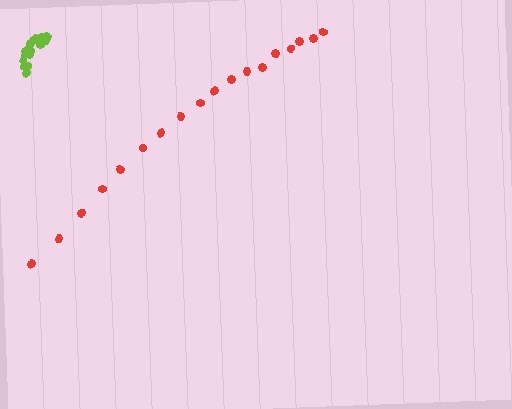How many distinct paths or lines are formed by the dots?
There are 2 distinct paths.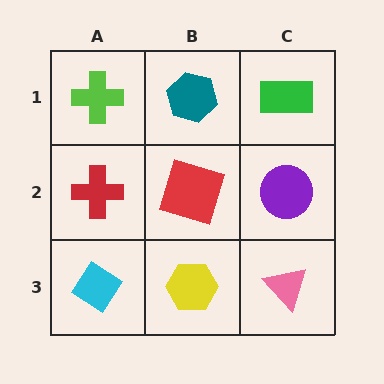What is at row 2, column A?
A red cross.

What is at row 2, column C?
A purple circle.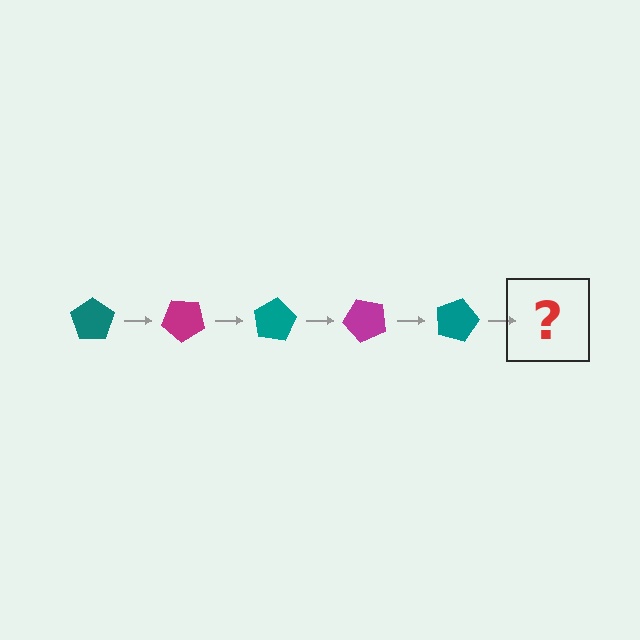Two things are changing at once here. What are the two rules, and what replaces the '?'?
The two rules are that it rotates 40 degrees each step and the color cycles through teal and magenta. The '?' should be a magenta pentagon, rotated 200 degrees from the start.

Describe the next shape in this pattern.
It should be a magenta pentagon, rotated 200 degrees from the start.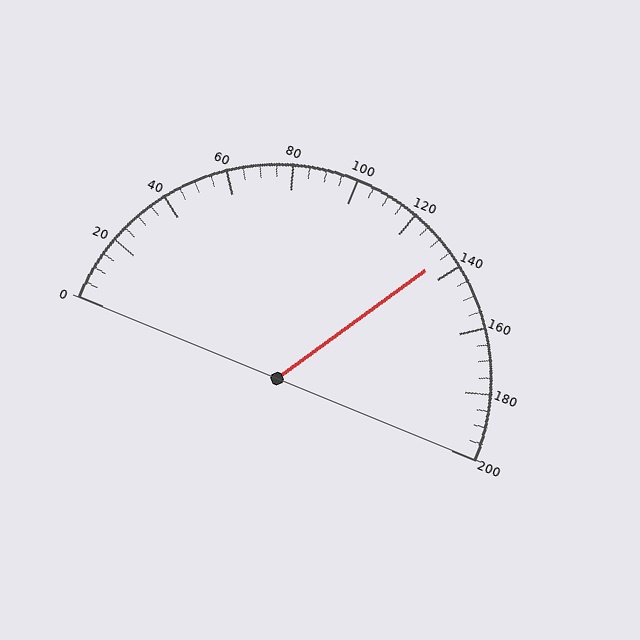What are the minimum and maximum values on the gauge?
The gauge ranges from 0 to 200.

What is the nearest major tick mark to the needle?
The nearest major tick mark is 140.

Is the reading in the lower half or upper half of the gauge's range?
The reading is in the upper half of the range (0 to 200).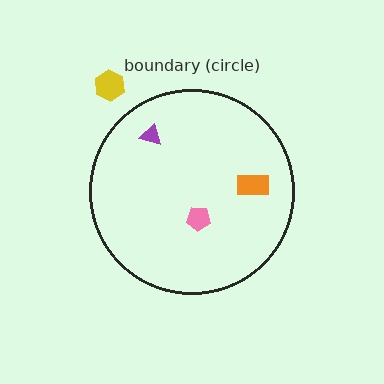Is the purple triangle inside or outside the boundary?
Inside.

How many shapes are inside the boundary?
3 inside, 1 outside.